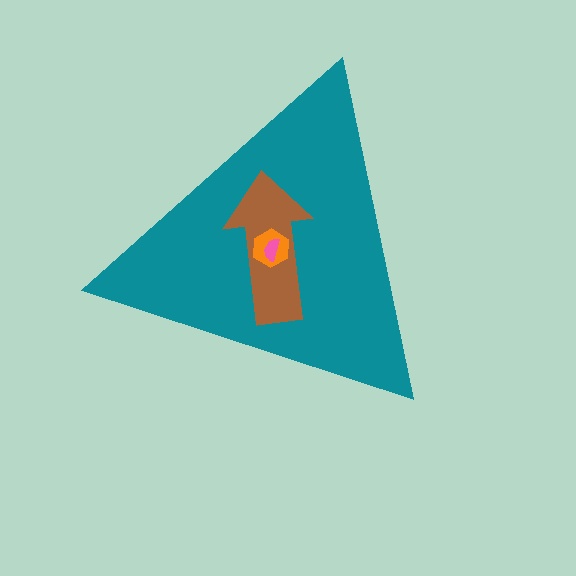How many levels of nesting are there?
4.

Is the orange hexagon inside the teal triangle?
Yes.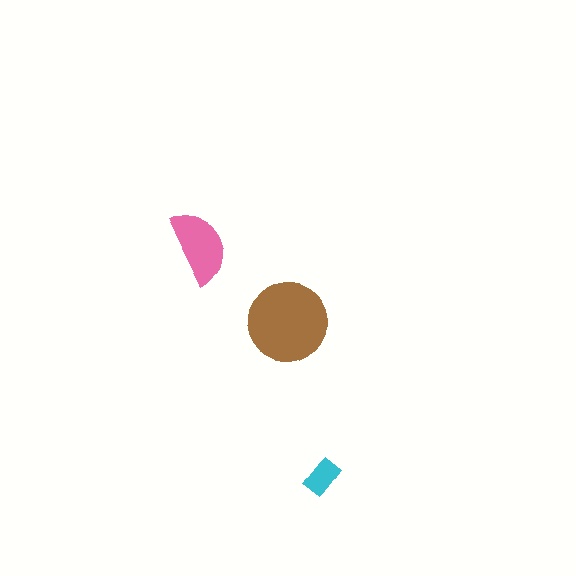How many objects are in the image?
There are 3 objects in the image.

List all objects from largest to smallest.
The brown circle, the pink semicircle, the cyan rectangle.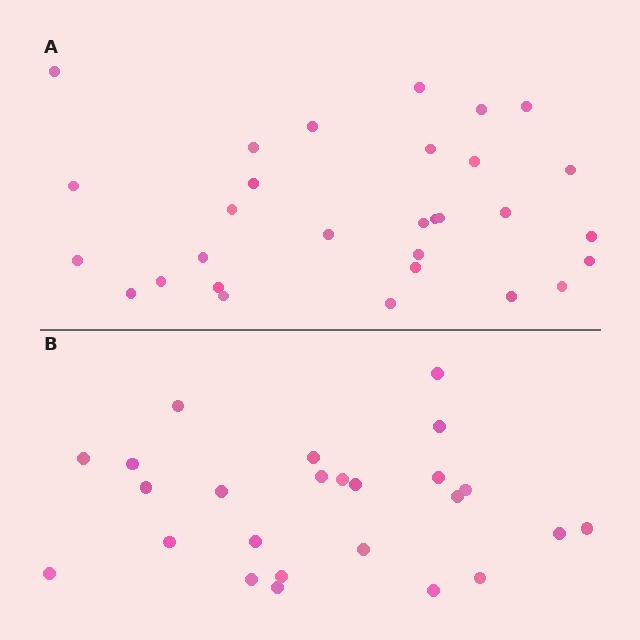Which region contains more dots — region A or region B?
Region A (the top region) has more dots.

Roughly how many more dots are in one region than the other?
Region A has about 5 more dots than region B.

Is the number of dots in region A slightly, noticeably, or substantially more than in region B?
Region A has only slightly more — the two regions are fairly close. The ratio is roughly 1.2 to 1.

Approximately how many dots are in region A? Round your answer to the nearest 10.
About 30 dots.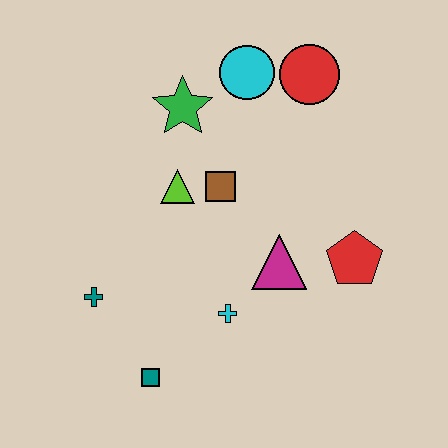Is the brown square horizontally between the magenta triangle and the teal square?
Yes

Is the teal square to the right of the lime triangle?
No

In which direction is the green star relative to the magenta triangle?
The green star is above the magenta triangle.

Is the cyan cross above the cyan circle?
No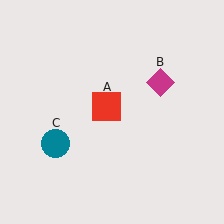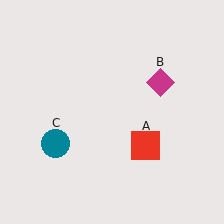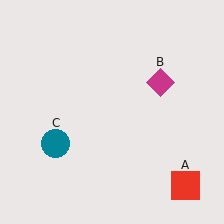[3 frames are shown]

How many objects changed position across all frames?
1 object changed position: red square (object A).